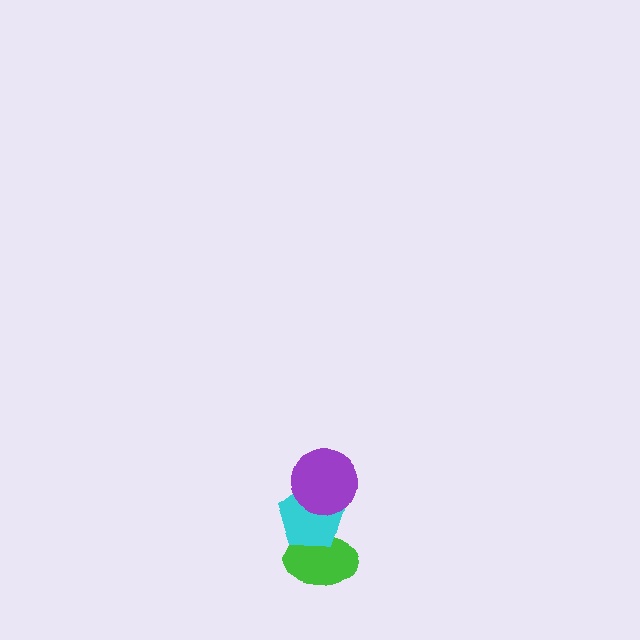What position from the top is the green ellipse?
The green ellipse is 3rd from the top.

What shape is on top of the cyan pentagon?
The purple circle is on top of the cyan pentagon.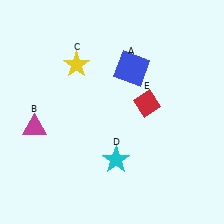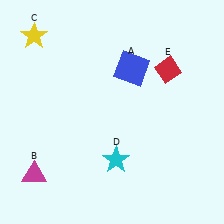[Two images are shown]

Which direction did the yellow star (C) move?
The yellow star (C) moved left.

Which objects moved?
The objects that moved are: the magenta triangle (B), the yellow star (C), the red diamond (E).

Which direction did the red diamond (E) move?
The red diamond (E) moved up.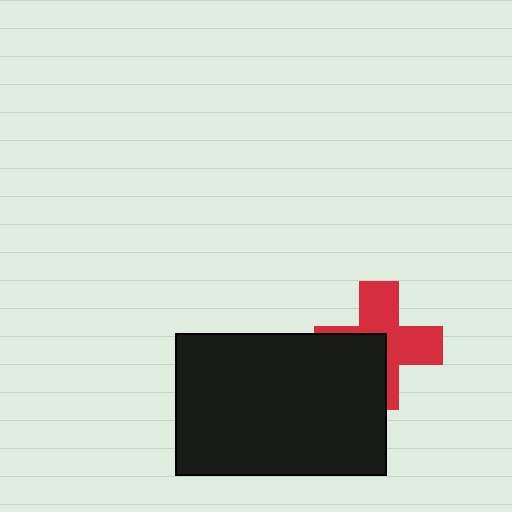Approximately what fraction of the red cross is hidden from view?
Roughly 41% of the red cross is hidden behind the black rectangle.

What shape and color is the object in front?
The object in front is a black rectangle.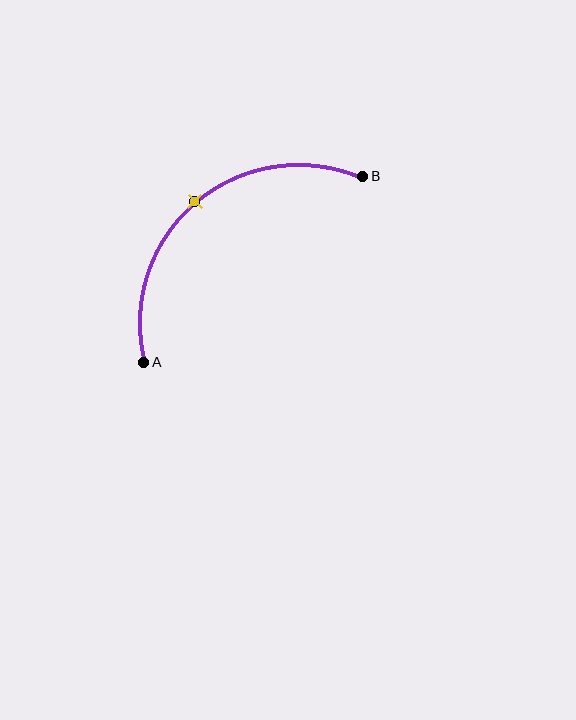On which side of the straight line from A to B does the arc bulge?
The arc bulges above and to the left of the straight line connecting A and B.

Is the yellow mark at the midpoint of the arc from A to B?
Yes. The yellow mark lies on the arc at equal arc-length from both A and B — it is the arc midpoint.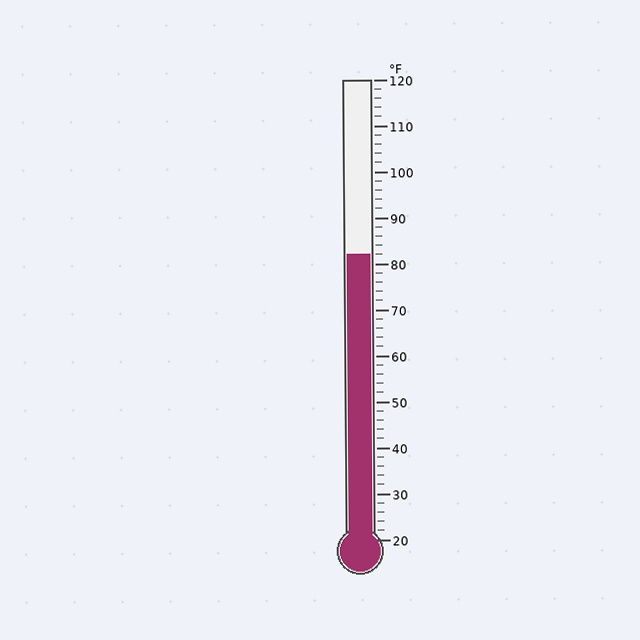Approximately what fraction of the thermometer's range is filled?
The thermometer is filled to approximately 60% of its range.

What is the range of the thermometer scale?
The thermometer scale ranges from 20°F to 120°F.